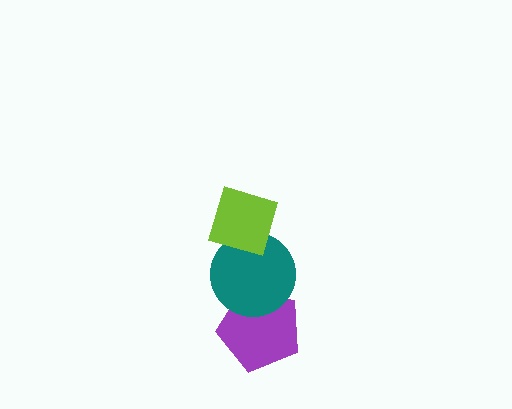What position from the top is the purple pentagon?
The purple pentagon is 3rd from the top.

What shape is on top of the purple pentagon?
The teal circle is on top of the purple pentagon.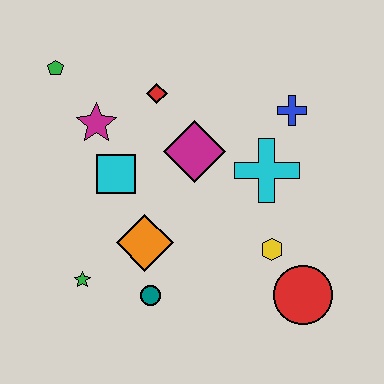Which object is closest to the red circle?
The yellow hexagon is closest to the red circle.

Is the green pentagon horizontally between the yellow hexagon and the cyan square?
No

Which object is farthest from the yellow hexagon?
The green pentagon is farthest from the yellow hexagon.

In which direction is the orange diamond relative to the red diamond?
The orange diamond is below the red diamond.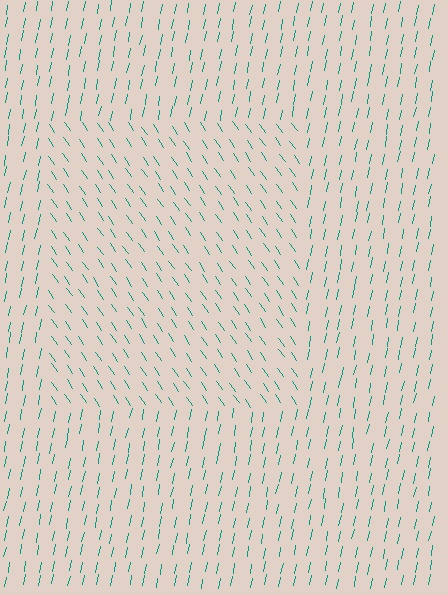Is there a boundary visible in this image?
Yes, there is a texture boundary formed by a change in line orientation.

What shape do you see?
I see a rectangle.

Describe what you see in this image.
The image is filled with small teal line segments. A rectangle region in the image has lines oriented differently from the surrounding lines, creating a visible texture boundary.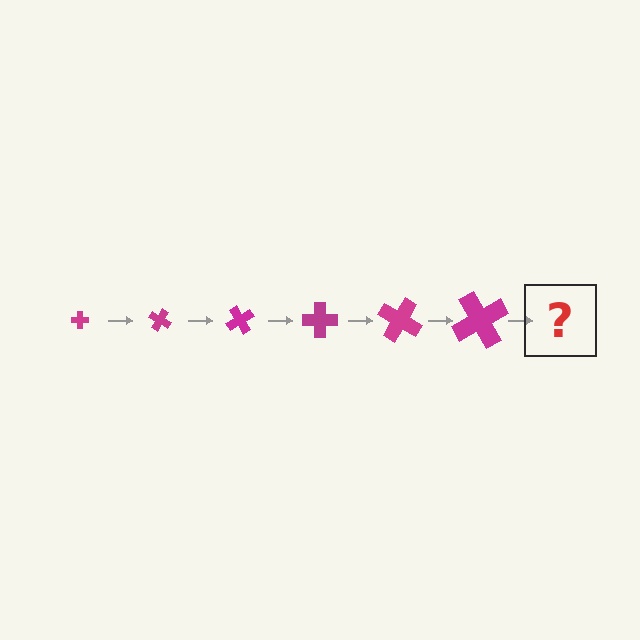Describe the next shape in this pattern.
It should be a cross, larger than the previous one and rotated 180 degrees from the start.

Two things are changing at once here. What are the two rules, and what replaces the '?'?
The two rules are that the cross grows larger each step and it rotates 30 degrees each step. The '?' should be a cross, larger than the previous one and rotated 180 degrees from the start.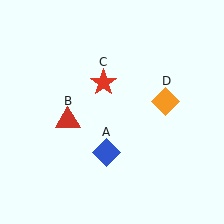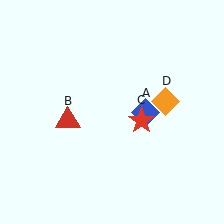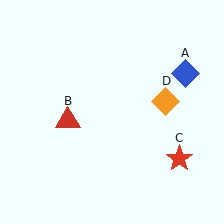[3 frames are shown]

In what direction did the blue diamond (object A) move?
The blue diamond (object A) moved up and to the right.